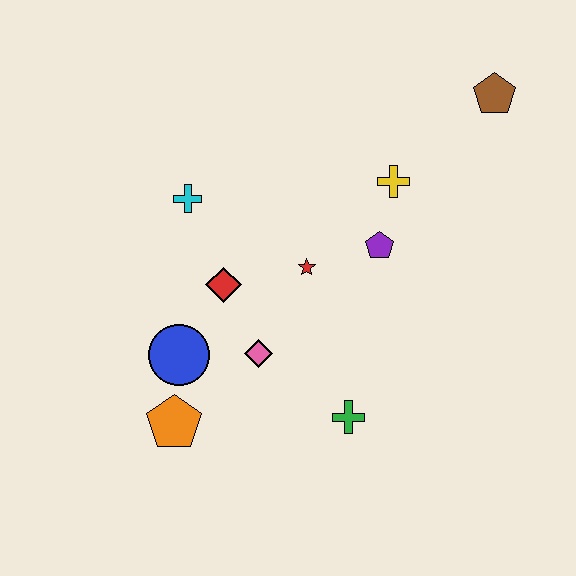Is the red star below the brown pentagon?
Yes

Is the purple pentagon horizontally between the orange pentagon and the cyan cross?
No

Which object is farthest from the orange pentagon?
The brown pentagon is farthest from the orange pentagon.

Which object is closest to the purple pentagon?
The yellow cross is closest to the purple pentagon.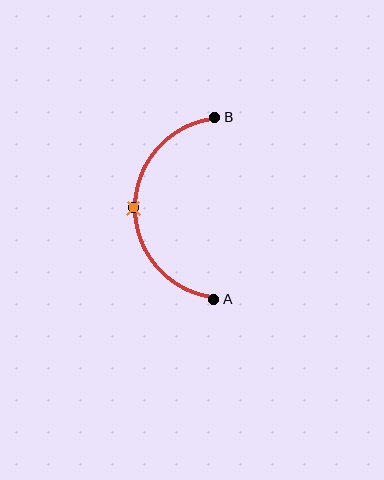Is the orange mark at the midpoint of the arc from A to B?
Yes. The orange mark lies on the arc at equal arc-length from both A and B — it is the arc midpoint.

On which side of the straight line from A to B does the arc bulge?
The arc bulges to the left of the straight line connecting A and B.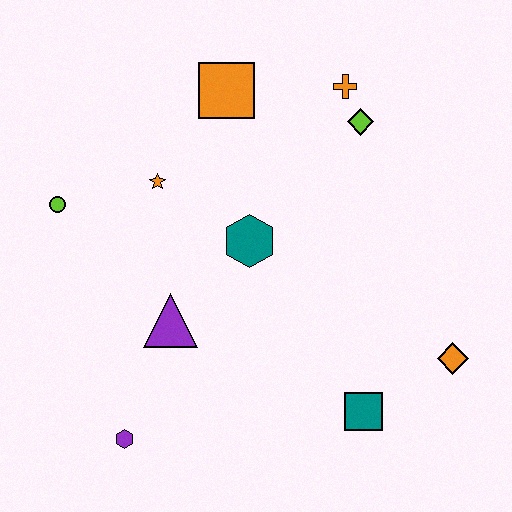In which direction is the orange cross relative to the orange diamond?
The orange cross is above the orange diamond.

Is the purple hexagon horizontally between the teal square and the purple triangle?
No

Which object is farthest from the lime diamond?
The purple hexagon is farthest from the lime diamond.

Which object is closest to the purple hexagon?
The purple triangle is closest to the purple hexagon.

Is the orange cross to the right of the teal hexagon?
Yes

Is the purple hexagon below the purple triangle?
Yes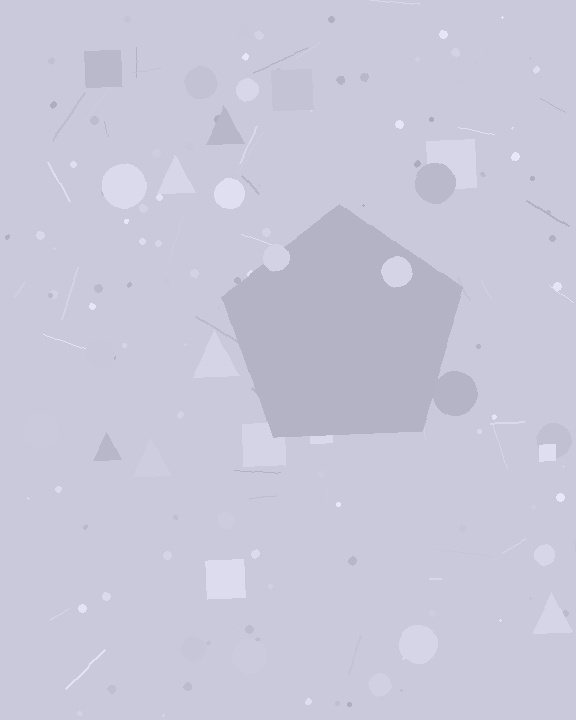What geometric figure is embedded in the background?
A pentagon is embedded in the background.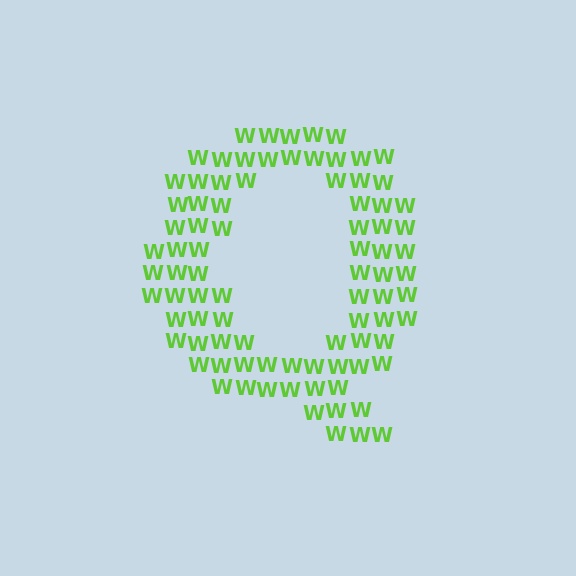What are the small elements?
The small elements are letter W's.